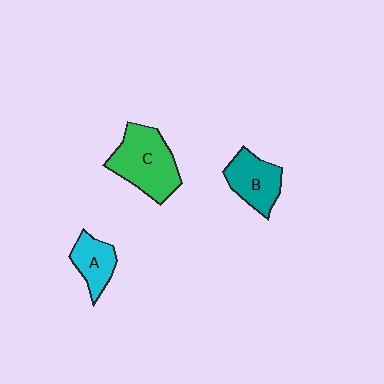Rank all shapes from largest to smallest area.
From largest to smallest: C (green), B (teal), A (cyan).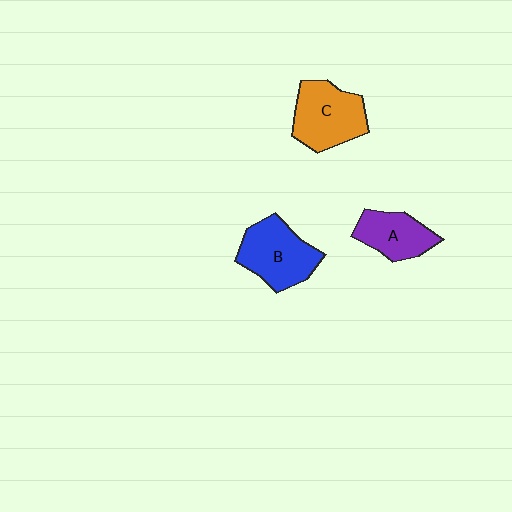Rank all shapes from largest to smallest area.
From largest to smallest: B (blue), C (orange), A (purple).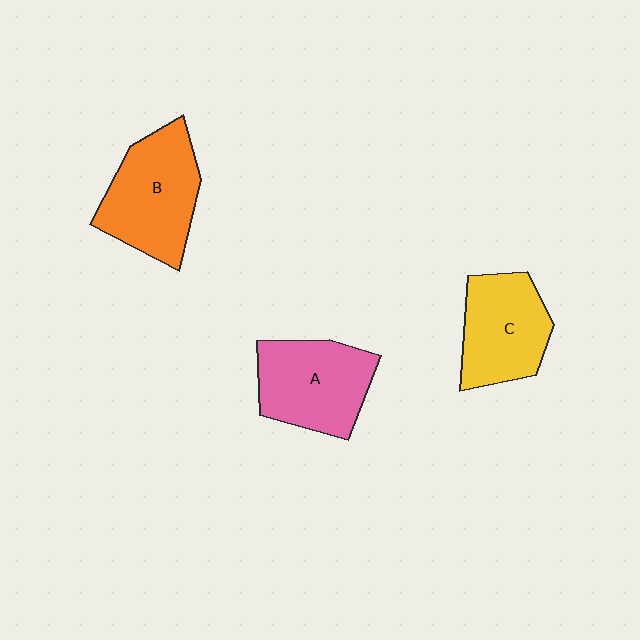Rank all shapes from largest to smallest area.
From largest to smallest: B (orange), A (pink), C (yellow).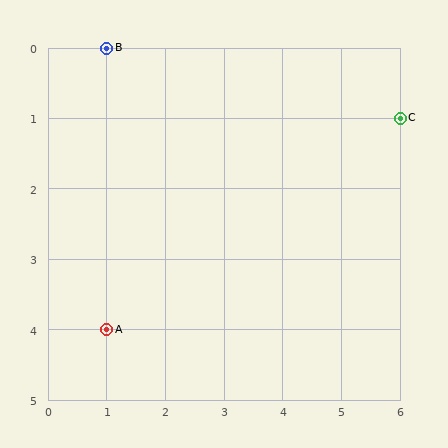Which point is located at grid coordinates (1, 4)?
Point A is at (1, 4).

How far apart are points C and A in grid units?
Points C and A are 5 columns and 3 rows apart (about 5.8 grid units diagonally).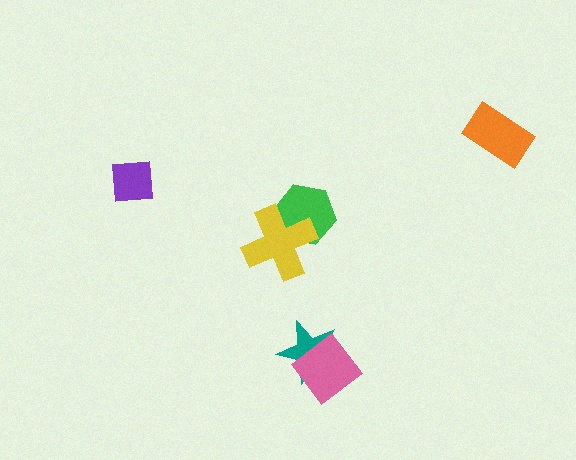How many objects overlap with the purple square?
0 objects overlap with the purple square.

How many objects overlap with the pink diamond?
1 object overlaps with the pink diamond.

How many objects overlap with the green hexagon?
1 object overlaps with the green hexagon.